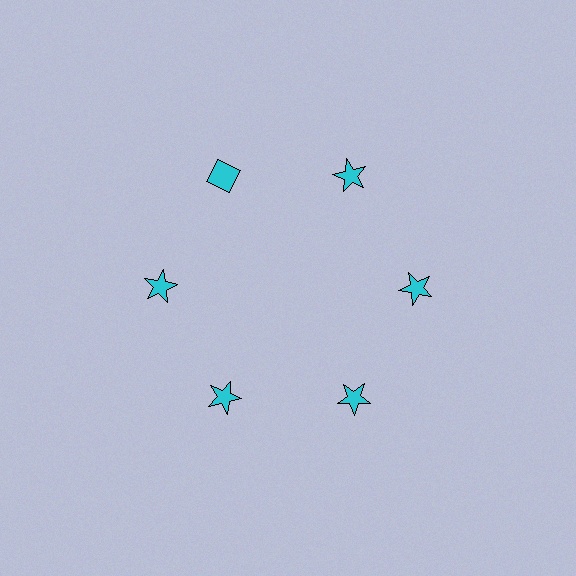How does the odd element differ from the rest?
It has a different shape: diamond instead of star.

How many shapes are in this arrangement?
There are 6 shapes arranged in a ring pattern.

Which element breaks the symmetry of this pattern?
The cyan diamond at roughly the 11 o'clock position breaks the symmetry. All other shapes are cyan stars.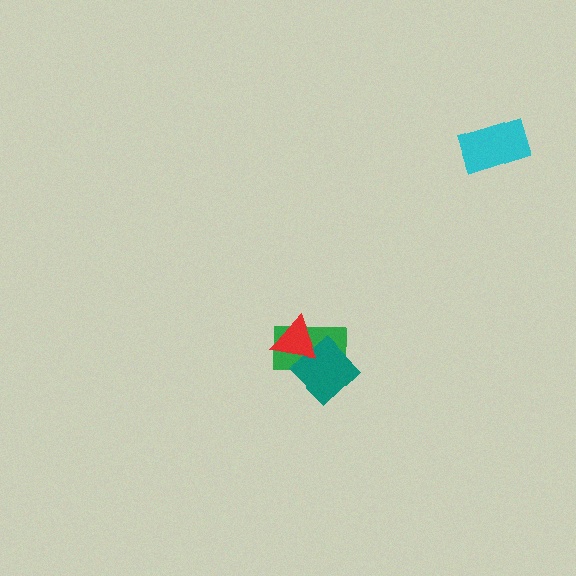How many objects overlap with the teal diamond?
2 objects overlap with the teal diamond.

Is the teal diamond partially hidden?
Yes, it is partially covered by another shape.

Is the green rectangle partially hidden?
Yes, it is partially covered by another shape.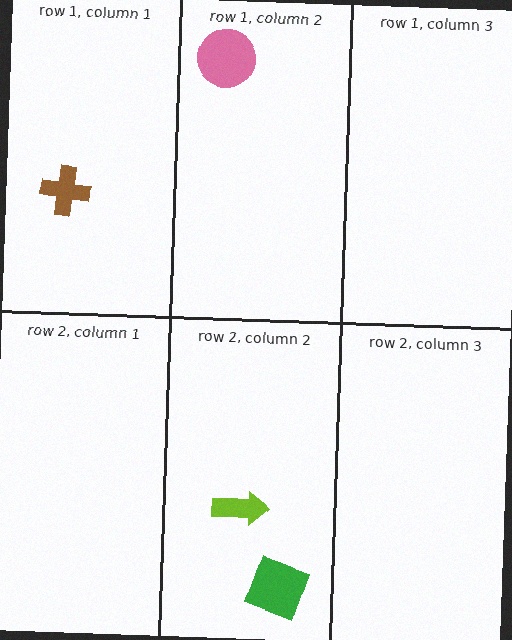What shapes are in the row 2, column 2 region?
The lime arrow, the green square.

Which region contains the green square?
The row 2, column 2 region.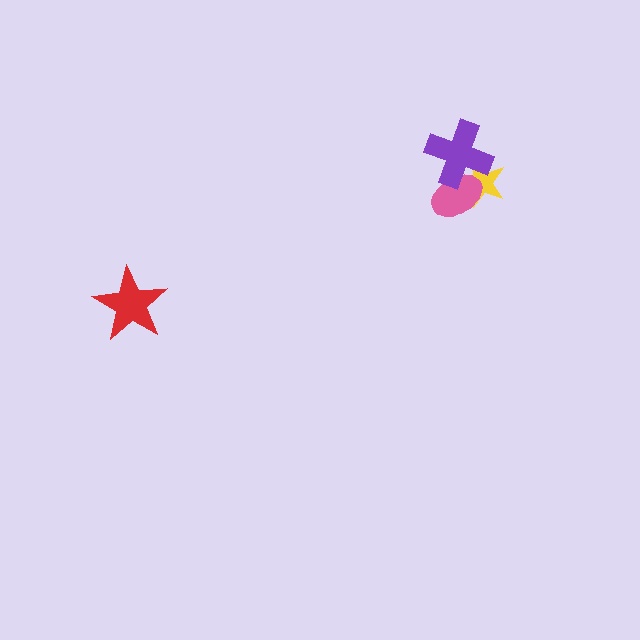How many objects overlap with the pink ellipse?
2 objects overlap with the pink ellipse.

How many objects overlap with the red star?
0 objects overlap with the red star.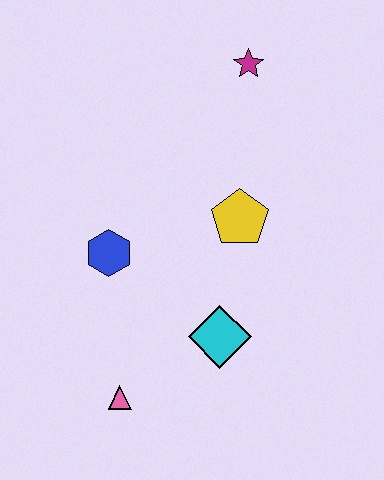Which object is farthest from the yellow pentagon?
The pink triangle is farthest from the yellow pentagon.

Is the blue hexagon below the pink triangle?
No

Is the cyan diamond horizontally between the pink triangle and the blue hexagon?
No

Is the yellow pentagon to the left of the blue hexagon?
No